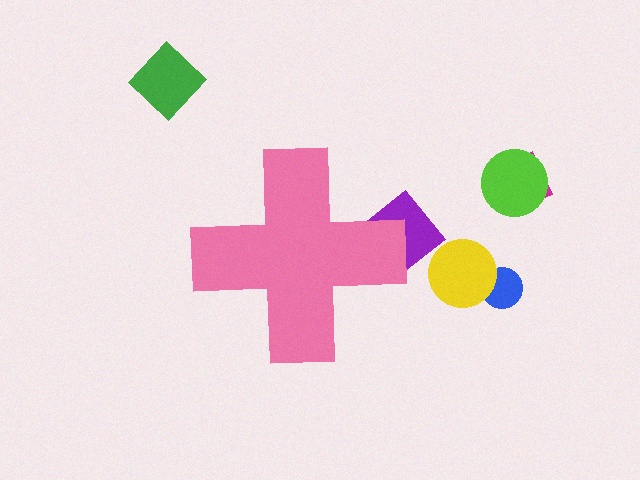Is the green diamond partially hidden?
No, the green diamond is fully visible.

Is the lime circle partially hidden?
No, the lime circle is fully visible.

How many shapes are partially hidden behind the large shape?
1 shape is partially hidden.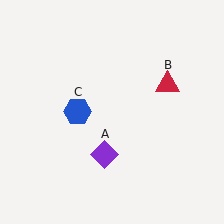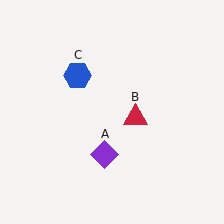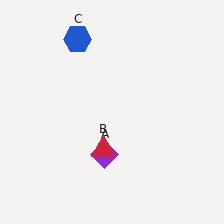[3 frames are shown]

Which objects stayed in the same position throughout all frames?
Purple diamond (object A) remained stationary.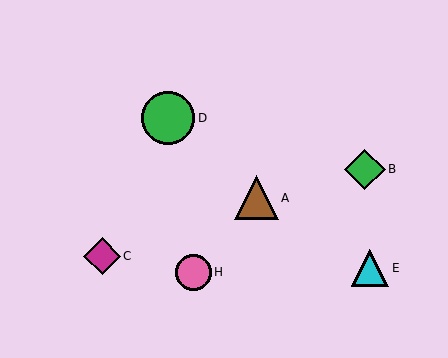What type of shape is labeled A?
Shape A is a brown triangle.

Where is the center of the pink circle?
The center of the pink circle is at (193, 272).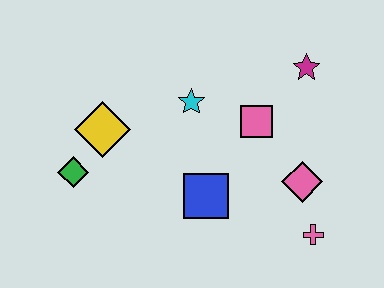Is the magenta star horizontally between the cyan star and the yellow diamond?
No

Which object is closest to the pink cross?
The pink diamond is closest to the pink cross.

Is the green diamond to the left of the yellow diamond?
Yes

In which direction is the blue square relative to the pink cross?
The blue square is to the left of the pink cross.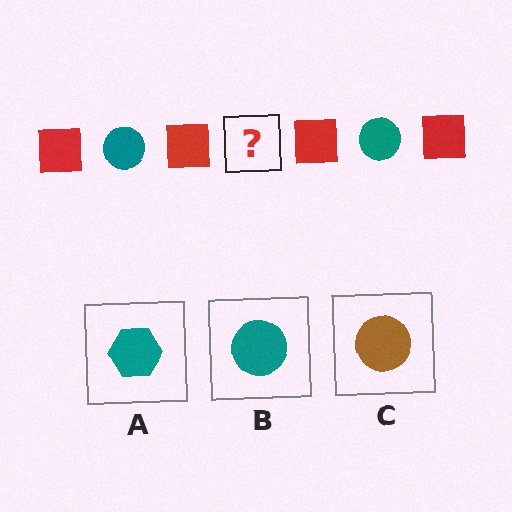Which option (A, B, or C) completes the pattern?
B.